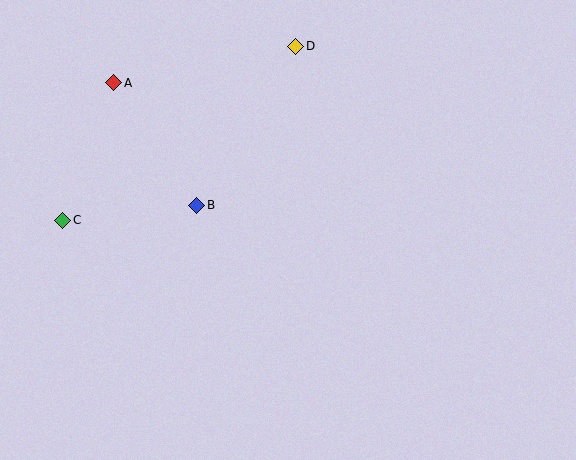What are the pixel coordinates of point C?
Point C is at (63, 220).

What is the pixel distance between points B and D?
The distance between B and D is 188 pixels.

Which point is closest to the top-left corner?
Point A is closest to the top-left corner.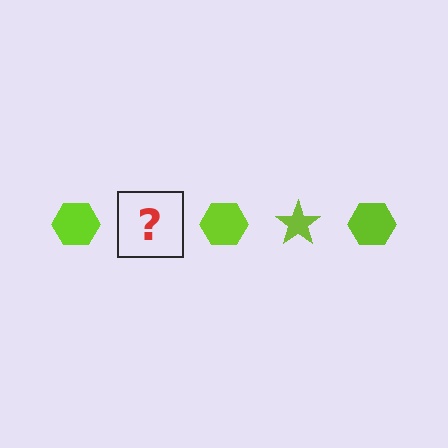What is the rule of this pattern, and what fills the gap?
The rule is that the pattern cycles through hexagon, star shapes in lime. The gap should be filled with a lime star.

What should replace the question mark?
The question mark should be replaced with a lime star.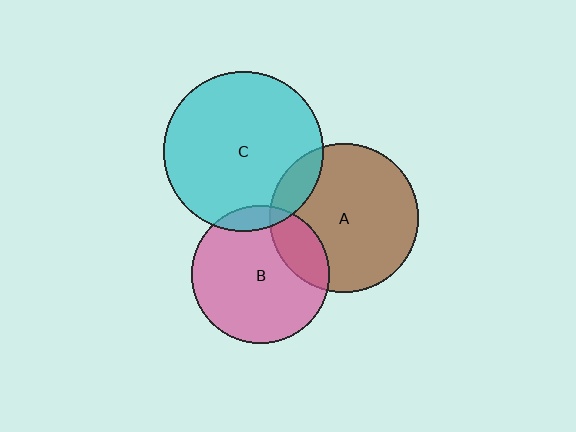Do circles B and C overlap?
Yes.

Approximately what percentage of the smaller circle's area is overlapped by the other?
Approximately 10%.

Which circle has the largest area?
Circle C (cyan).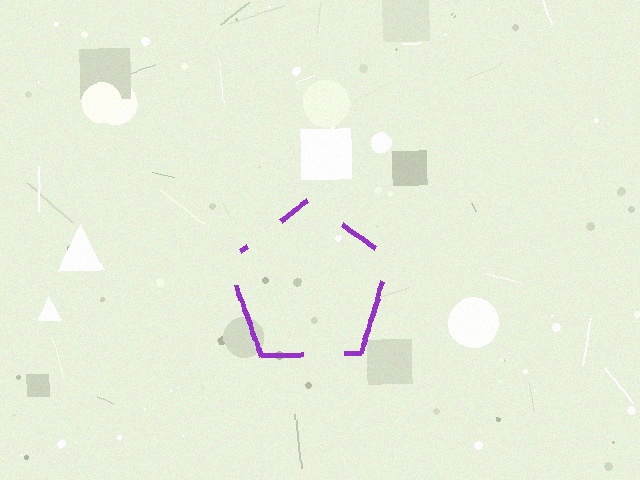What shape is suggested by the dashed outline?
The dashed outline suggests a pentagon.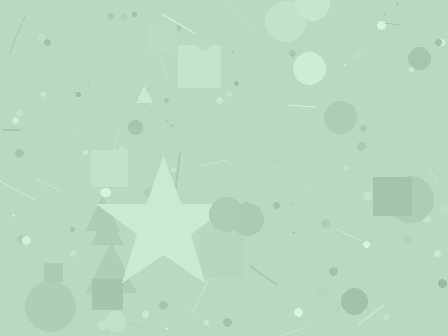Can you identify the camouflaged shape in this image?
The camouflaged shape is a star.